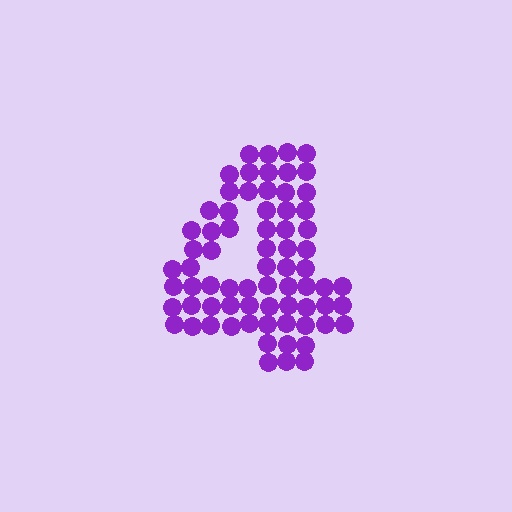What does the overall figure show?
The overall figure shows the digit 4.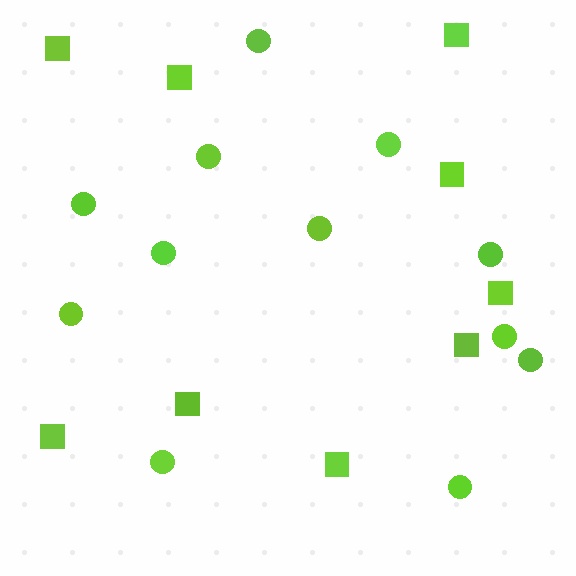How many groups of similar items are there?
There are 2 groups: one group of circles (12) and one group of squares (9).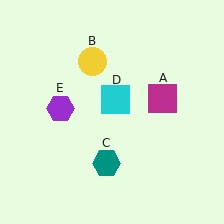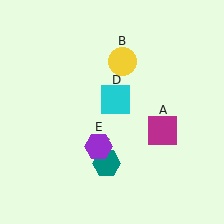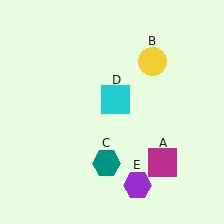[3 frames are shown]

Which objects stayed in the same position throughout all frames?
Teal hexagon (object C) and cyan square (object D) remained stationary.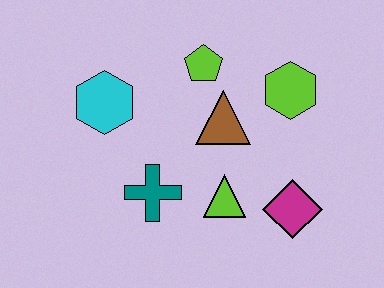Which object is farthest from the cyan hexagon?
The magenta diamond is farthest from the cyan hexagon.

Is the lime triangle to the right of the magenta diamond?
No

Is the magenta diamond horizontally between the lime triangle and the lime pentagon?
No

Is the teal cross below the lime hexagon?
Yes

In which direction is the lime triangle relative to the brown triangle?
The lime triangle is below the brown triangle.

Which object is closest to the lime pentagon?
The brown triangle is closest to the lime pentagon.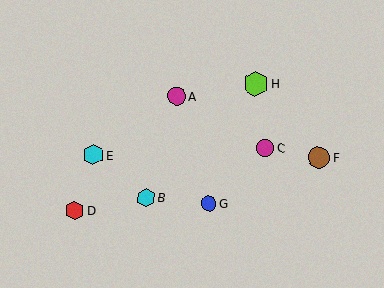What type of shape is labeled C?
Shape C is a magenta circle.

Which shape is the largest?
The lime hexagon (labeled H) is the largest.